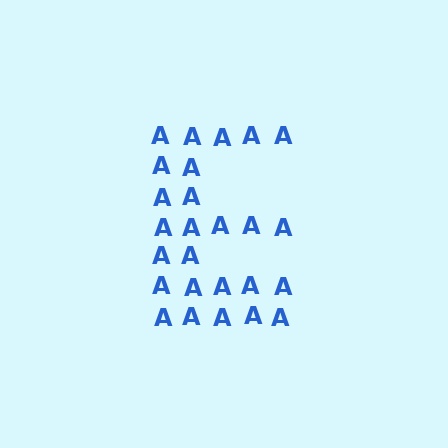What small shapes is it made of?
It is made of small letter A's.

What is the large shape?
The large shape is the letter E.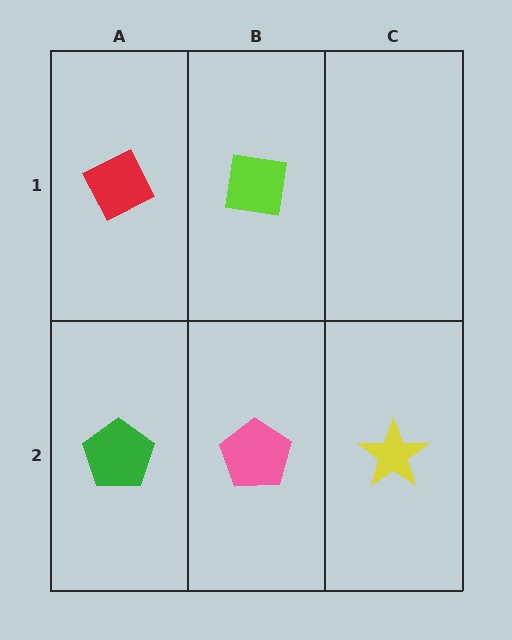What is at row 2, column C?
A yellow star.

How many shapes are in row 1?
2 shapes.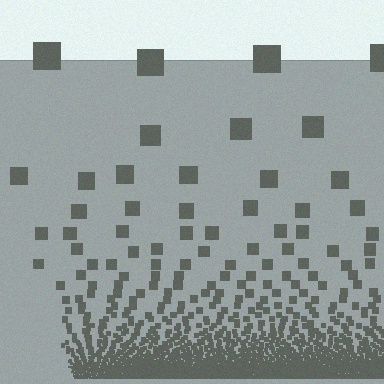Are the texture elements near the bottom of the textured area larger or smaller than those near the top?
Smaller. The gradient is inverted — elements near the bottom are smaller and denser.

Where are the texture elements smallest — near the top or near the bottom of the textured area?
Near the bottom.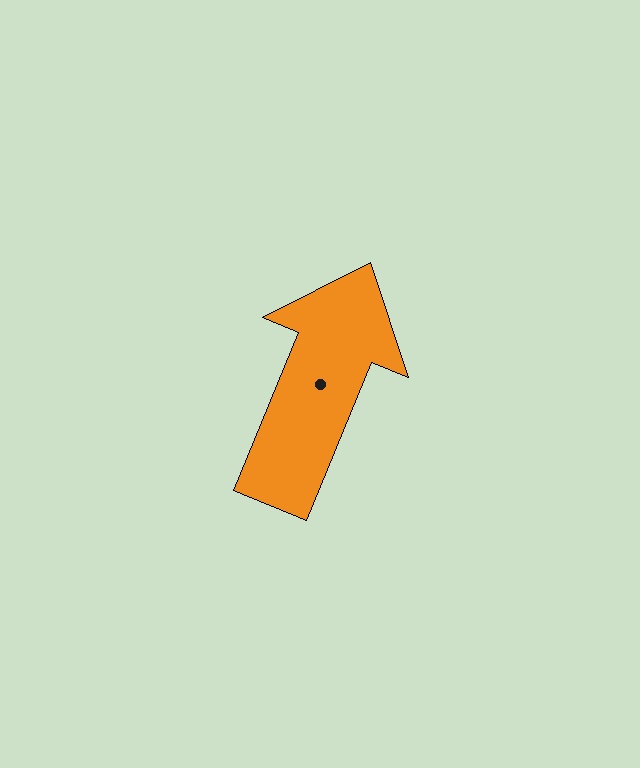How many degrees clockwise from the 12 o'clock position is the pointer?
Approximately 22 degrees.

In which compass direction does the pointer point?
North.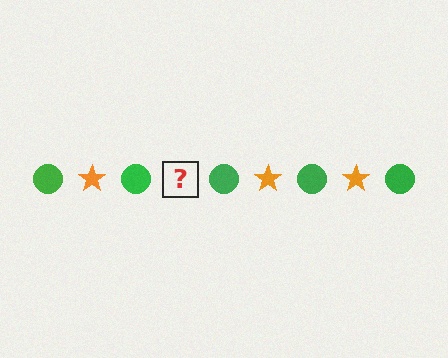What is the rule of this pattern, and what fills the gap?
The rule is that the pattern alternates between green circle and orange star. The gap should be filled with an orange star.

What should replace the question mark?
The question mark should be replaced with an orange star.